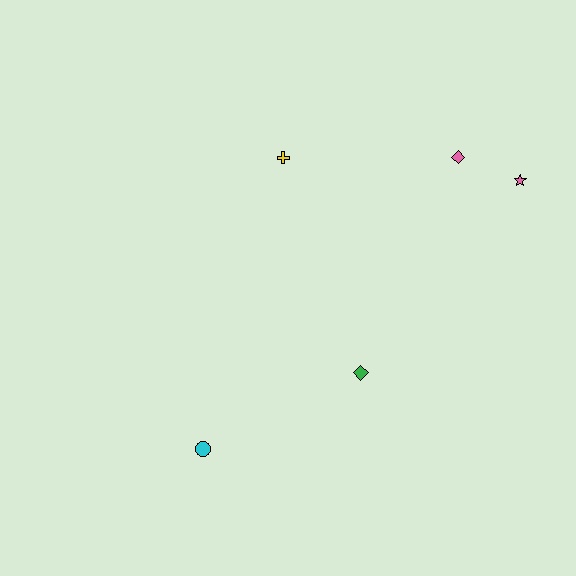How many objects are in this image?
There are 5 objects.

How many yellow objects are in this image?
There is 1 yellow object.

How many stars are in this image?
There is 1 star.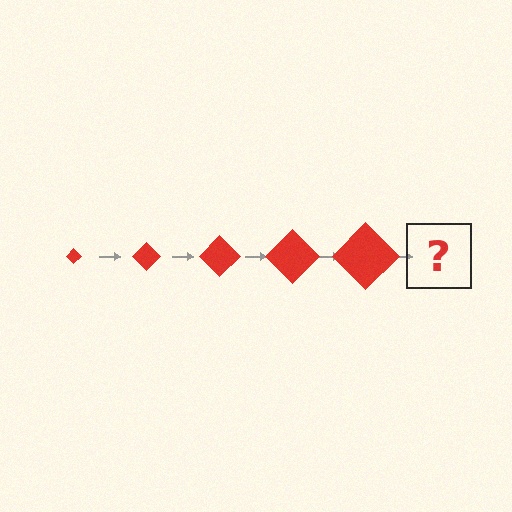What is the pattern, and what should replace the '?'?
The pattern is that the diamond gets progressively larger each step. The '?' should be a red diamond, larger than the previous one.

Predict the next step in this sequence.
The next step is a red diamond, larger than the previous one.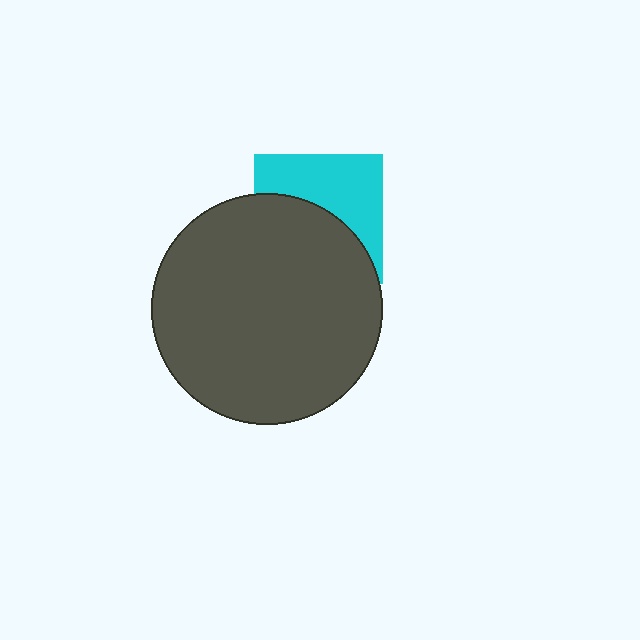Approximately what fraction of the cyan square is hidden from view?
Roughly 52% of the cyan square is hidden behind the dark gray circle.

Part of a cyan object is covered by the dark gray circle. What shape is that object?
It is a square.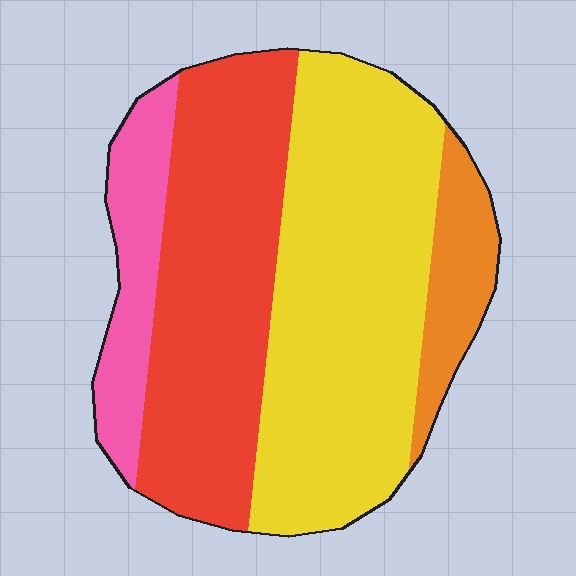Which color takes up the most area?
Yellow, at roughly 45%.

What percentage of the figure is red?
Red takes up about one third (1/3) of the figure.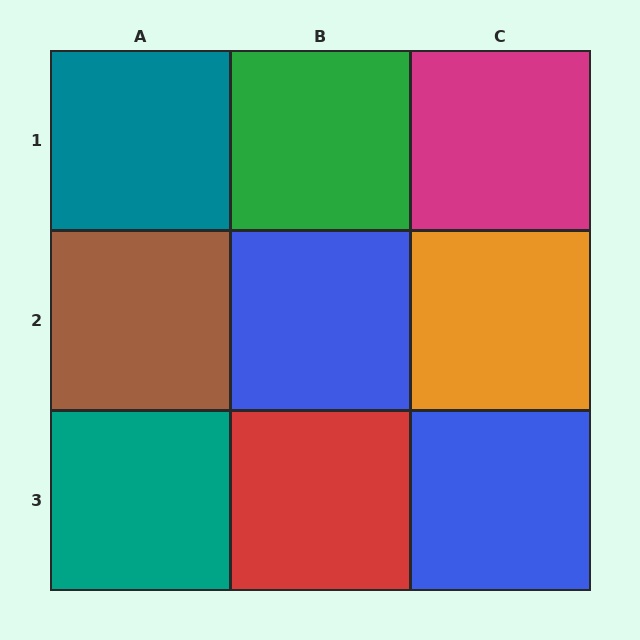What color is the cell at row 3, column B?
Red.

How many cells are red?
1 cell is red.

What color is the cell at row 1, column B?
Green.